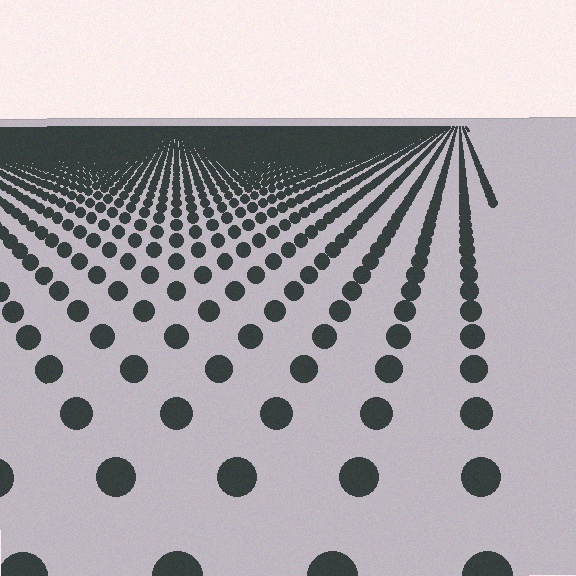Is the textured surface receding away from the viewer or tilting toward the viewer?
The surface is receding away from the viewer. Texture elements get smaller and denser toward the top.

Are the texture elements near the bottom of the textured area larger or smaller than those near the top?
Larger. Near the bottom, elements are closer to the viewer and appear at a bigger on-screen size.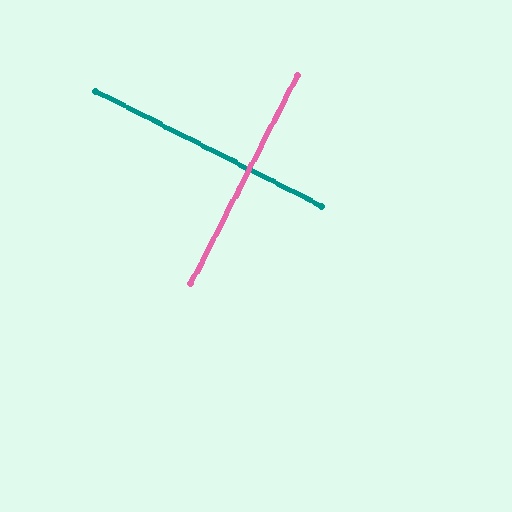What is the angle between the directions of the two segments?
Approximately 90 degrees.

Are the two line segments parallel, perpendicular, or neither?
Perpendicular — they meet at approximately 90°.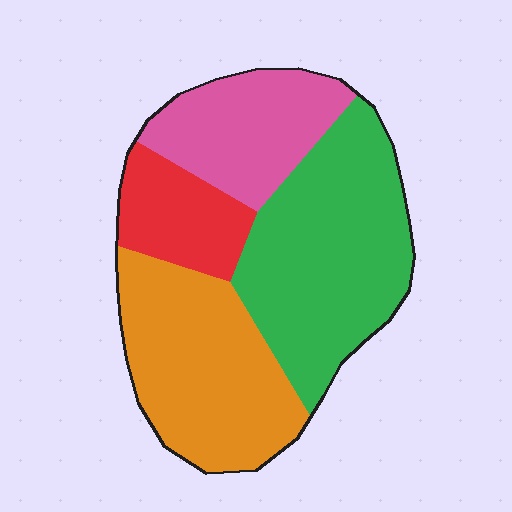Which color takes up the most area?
Green, at roughly 35%.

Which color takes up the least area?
Red, at roughly 15%.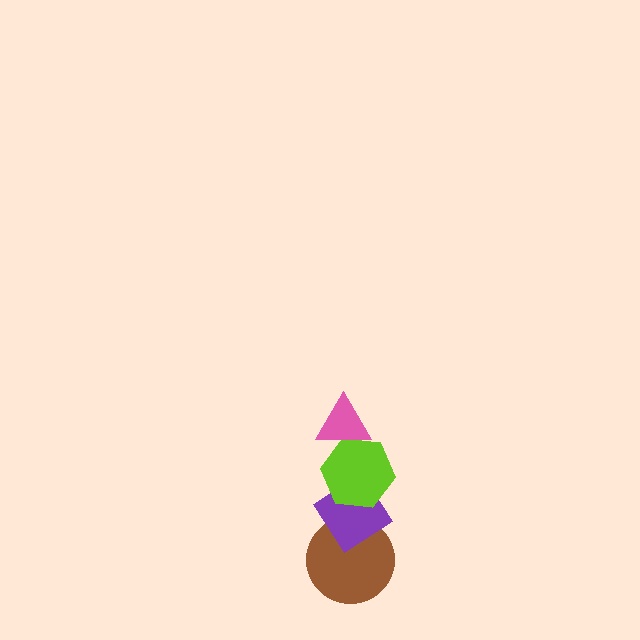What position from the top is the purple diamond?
The purple diamond is 3rd from the top.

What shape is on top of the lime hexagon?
The pink triangle is on top of the lime hexagon.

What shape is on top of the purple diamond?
The lime hexagon is on top of the purple diamond.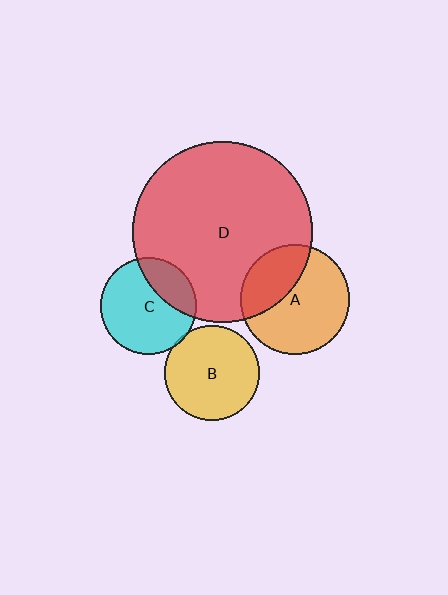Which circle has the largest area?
Circle D (red).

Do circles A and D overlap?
Yes.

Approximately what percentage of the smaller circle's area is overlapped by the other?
Approximately 35%.